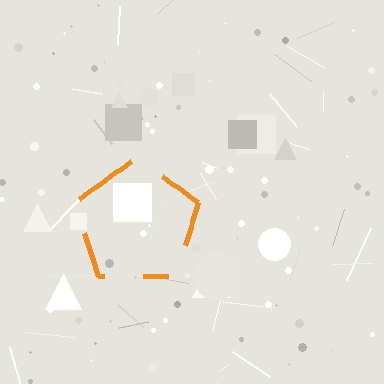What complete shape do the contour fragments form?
The contour fragments form a pentagon.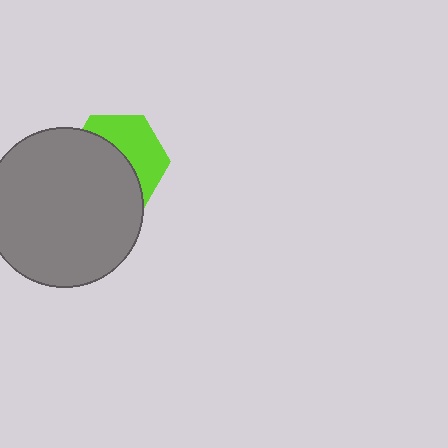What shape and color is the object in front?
The object in front is a gray circle.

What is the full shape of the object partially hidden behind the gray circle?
The partially hidden object is a lime hexagon.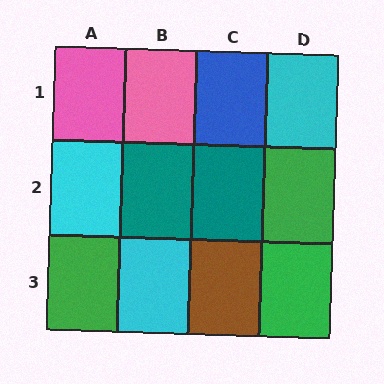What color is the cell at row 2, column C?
Teal.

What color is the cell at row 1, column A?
Pink.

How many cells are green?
3 cells are green.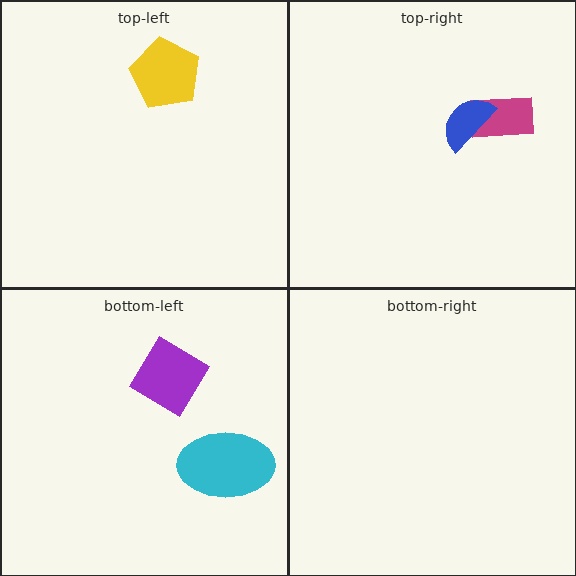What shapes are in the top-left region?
The yellow pentagon.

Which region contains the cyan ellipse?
The bottom-left region.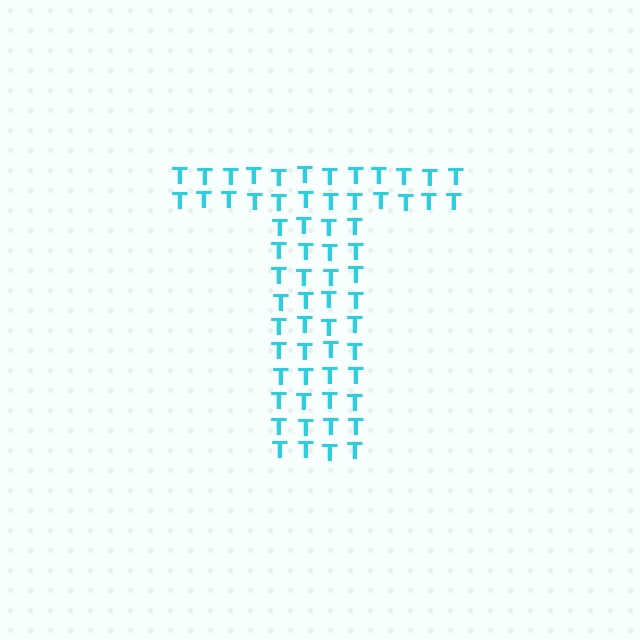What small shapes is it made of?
It is made of small letter T's.